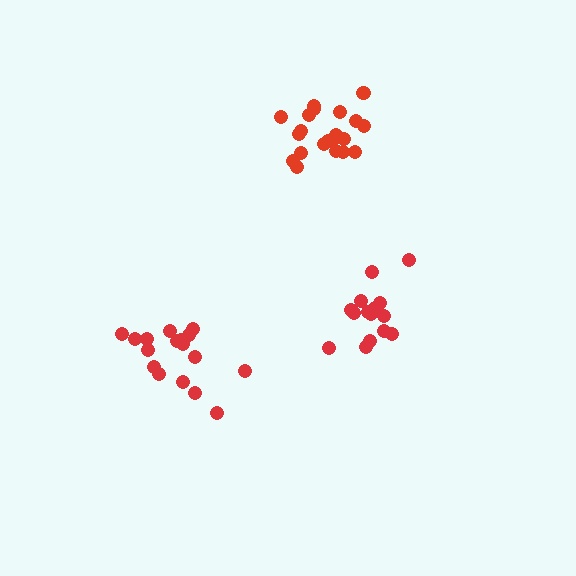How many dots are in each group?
Group 1: 17 dots, Group 2: 21 dots, Group 3: 15 dots (53 total).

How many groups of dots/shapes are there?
There are 3 groups.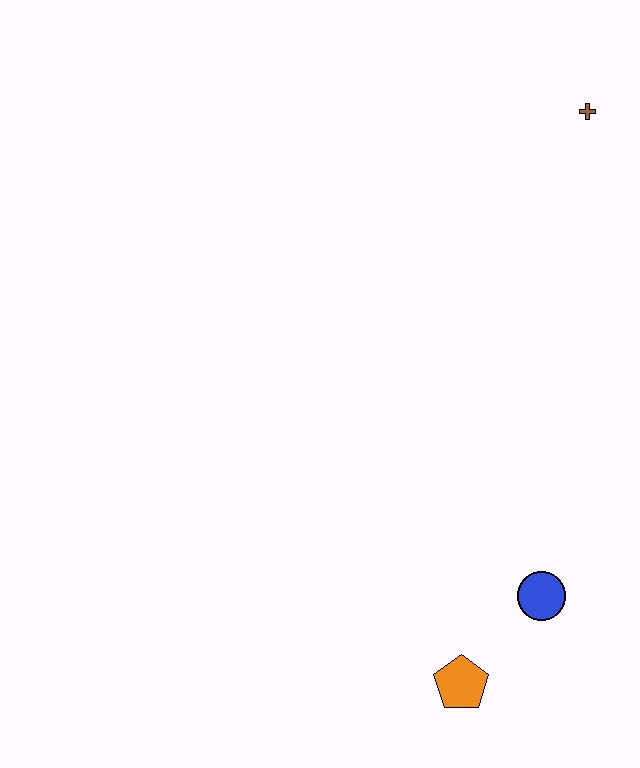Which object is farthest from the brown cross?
The orange pentagon is farthest from the brown cross.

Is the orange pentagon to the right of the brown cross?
No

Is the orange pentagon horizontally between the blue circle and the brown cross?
No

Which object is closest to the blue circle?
The orange pentagon is closest to the blue circle.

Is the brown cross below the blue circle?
No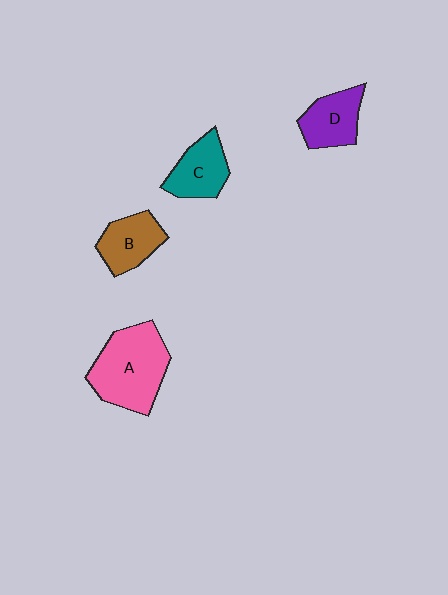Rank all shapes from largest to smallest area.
From largest to smallest: A (pink), C (teal), D (purple), B (brown).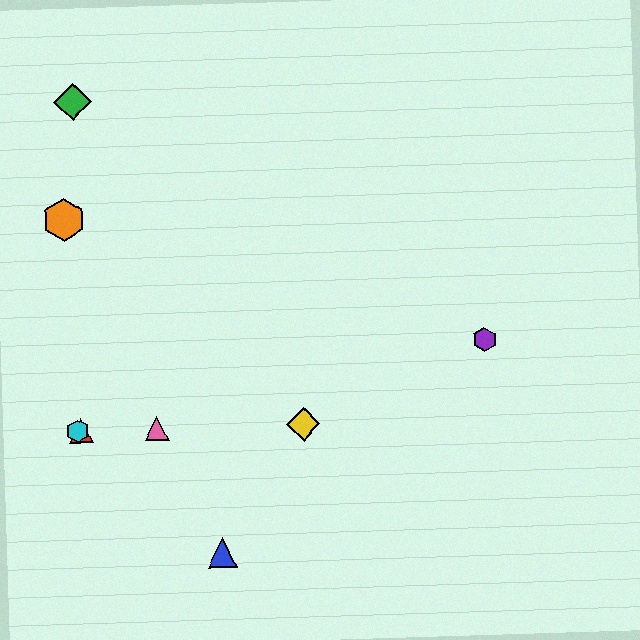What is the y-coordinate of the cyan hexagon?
The cyan hexagon is at y≈431.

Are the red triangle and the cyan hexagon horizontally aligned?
Yes, both are at y≈431.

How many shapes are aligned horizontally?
4 shapes (the red triangle, the yellow diamond, the cyan hexagon, the pink triangle) are aligned horizontally.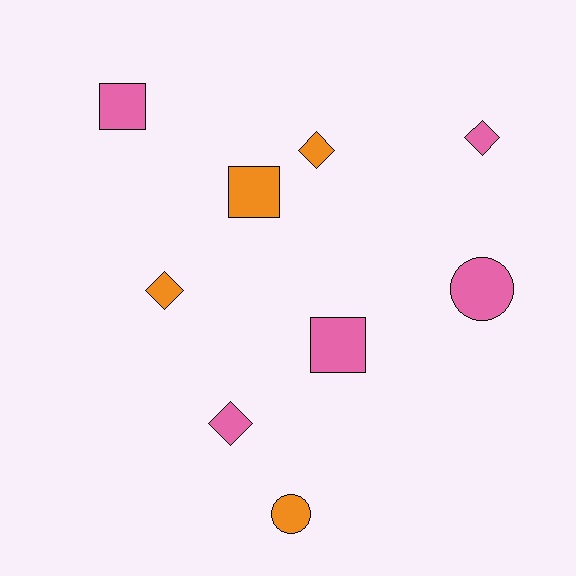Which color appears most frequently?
Pink, with 5 objects.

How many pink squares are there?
There are 2 pink squares.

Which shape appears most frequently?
Diamond, with 4 objects.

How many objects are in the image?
There are 9 objects.